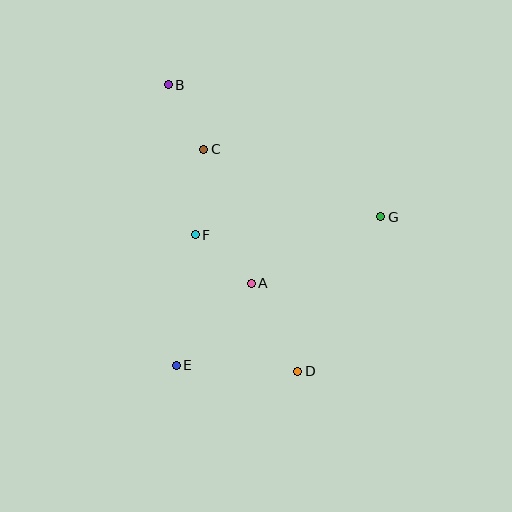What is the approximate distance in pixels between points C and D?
The distance between C and D is approximately 241 pixels.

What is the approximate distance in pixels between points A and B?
The distance between A and B is approximately 215 pixels.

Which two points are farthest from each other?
Points B and D are farthest from each other.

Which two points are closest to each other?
Points B and C are closest to each other.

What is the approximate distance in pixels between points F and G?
The distance between F and G is approximately 186 pixels.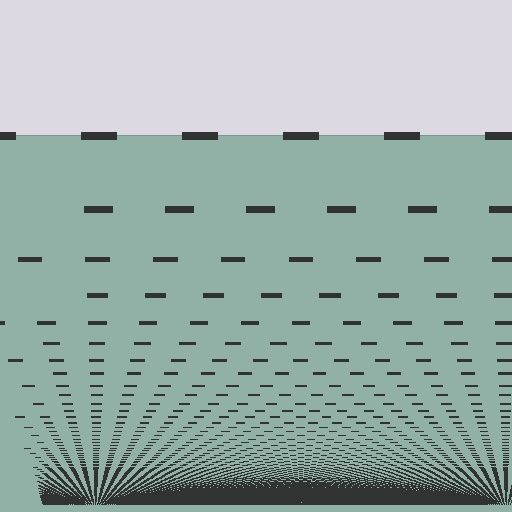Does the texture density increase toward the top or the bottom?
Density increases toward the bottom.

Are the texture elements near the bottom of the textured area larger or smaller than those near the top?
Smaller. The gradient is inverted — elements near the bottom are smaller and denser.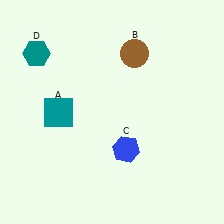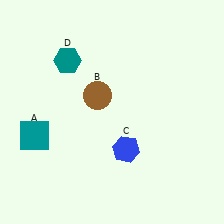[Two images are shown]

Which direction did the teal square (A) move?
The teal square (A) moved left.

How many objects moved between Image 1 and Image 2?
3 objects moved between the two images.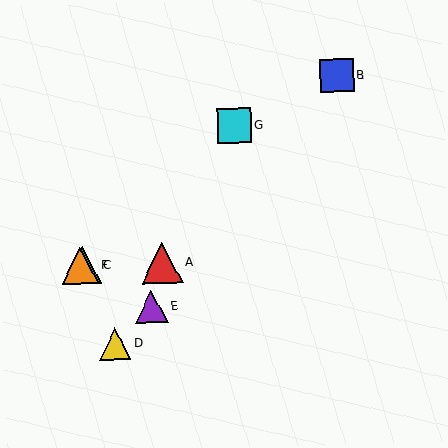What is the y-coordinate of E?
Object E is at y≈307.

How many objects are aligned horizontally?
3 objects (A, C, F) are aligned horizontally.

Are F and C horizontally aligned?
Yes, both are at y≈266.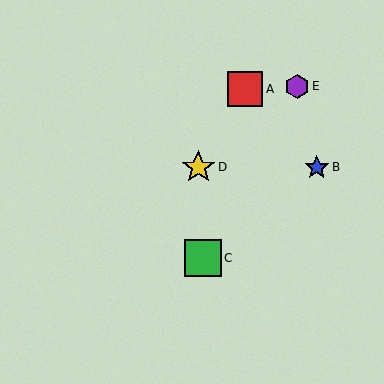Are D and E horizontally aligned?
No, D is at y≈167 and E is at y≈86.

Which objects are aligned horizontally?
Objects B, D are aligned horizontally.